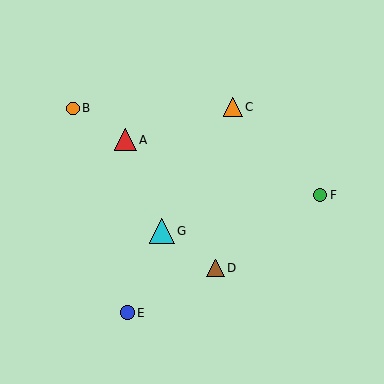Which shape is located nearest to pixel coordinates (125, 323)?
The blue circle (labeled E) at (128, 313) is nearest to that location.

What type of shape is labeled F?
Shape F is a green circle.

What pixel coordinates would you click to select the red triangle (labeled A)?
Click at (125, 140) to select the red triangle A.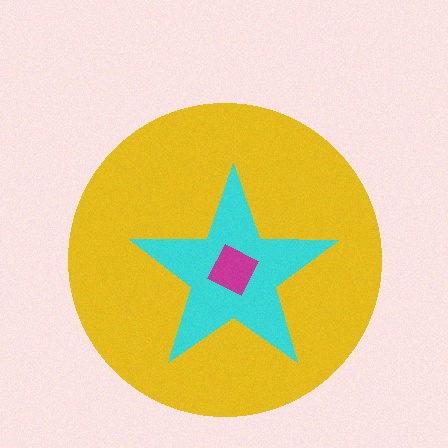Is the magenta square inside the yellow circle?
Yes.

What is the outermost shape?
The yellow circle.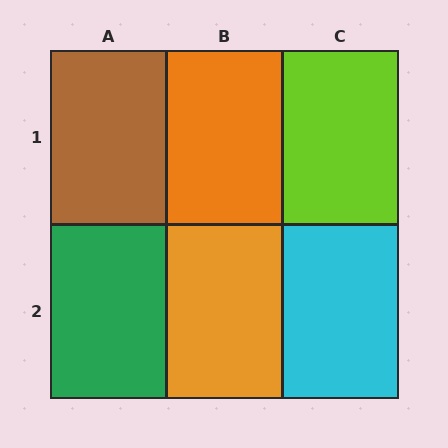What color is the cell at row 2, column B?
Orange.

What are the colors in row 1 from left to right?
Brown, orange, lime.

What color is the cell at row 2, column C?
Cyan.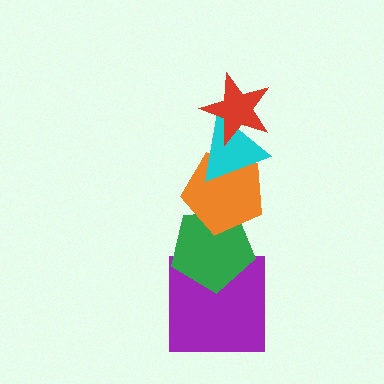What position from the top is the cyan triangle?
The cyan triangle is 2nd from the top.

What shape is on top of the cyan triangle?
The red star is on top of the cyan triangle.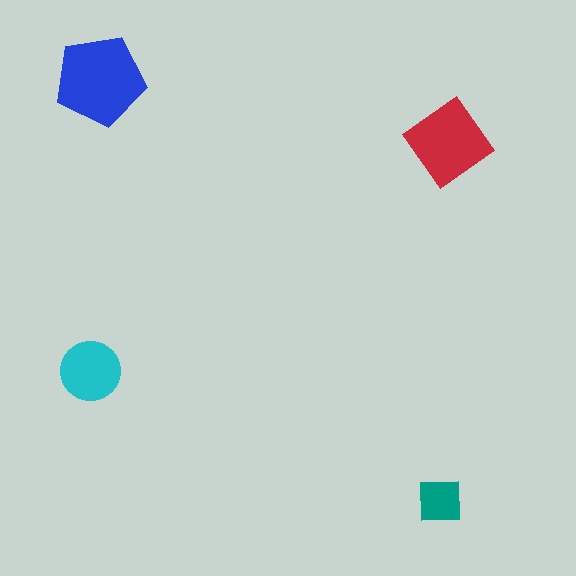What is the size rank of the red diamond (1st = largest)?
2nd.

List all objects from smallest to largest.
The teal square, the cyan circle, the red diamond, the blue pentagon.